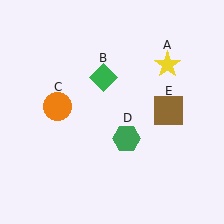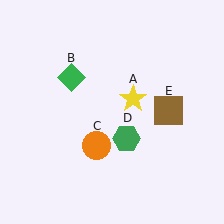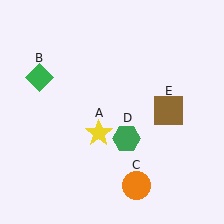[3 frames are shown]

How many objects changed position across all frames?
3 objects changed position: yellow star (object A), green diamond (object B), orange circle (object C).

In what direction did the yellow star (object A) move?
The yellow star (object A) moved down and to the left.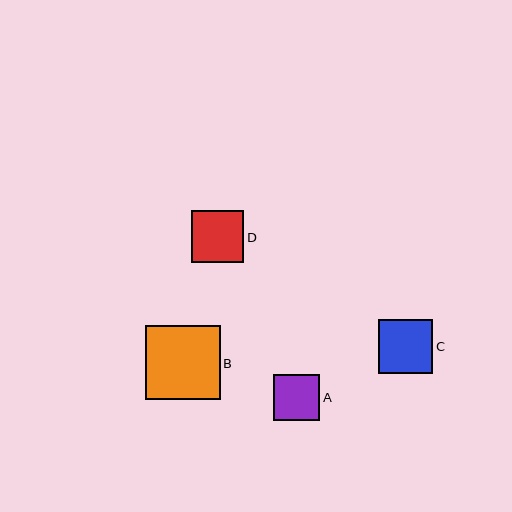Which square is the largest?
Square B is the largest with a size of approximately 75 pixels.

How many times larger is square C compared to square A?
Square C is approximately 1.2 times the size of square A.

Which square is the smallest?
Square A is the smallest with a size of approximately 46 pixels.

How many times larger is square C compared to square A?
Square C is approximately 1.2 times the size of square A.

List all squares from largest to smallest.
From largest to smallest: B, C, D, A.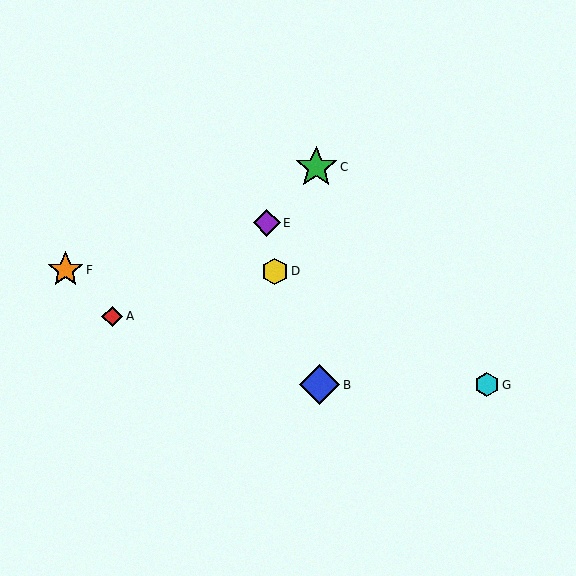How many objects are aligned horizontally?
2 objects (B, G) are aligned horizontally.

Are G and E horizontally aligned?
No, G is at y≈385 and E is at y≈223.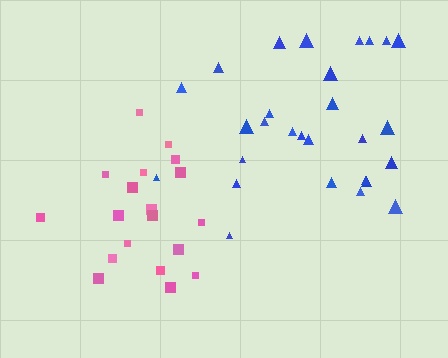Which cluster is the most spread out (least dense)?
Blue.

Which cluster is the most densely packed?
Pink.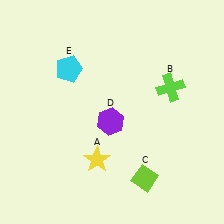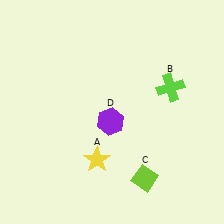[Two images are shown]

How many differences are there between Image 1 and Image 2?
There is 1 difference between the two images.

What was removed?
The cyan pentagon (E) was removed in Image 2.